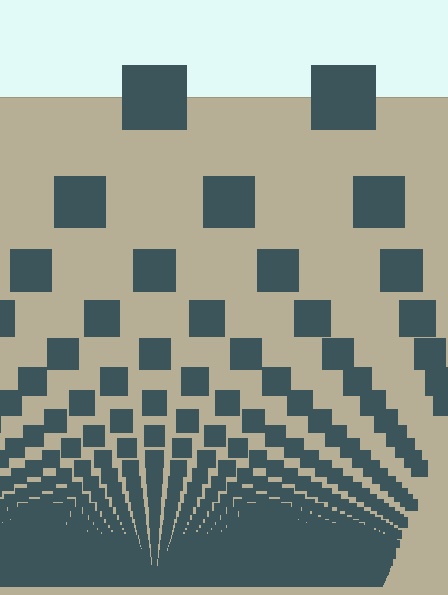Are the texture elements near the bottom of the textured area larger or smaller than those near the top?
Smaller. The gradient is inverted — elements near the bottom are smaller and denser.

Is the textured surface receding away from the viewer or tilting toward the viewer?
The surface appears to tilt toward the viewer. Texture elements get larger and sparser toward the top.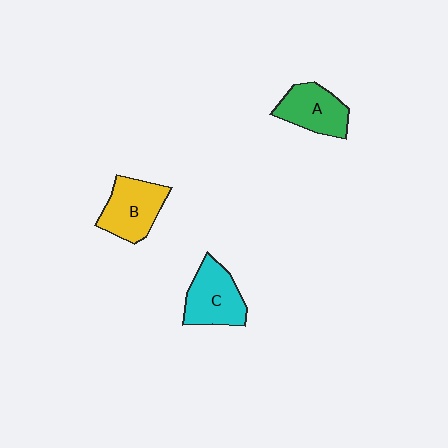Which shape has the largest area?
Shape C (cyan).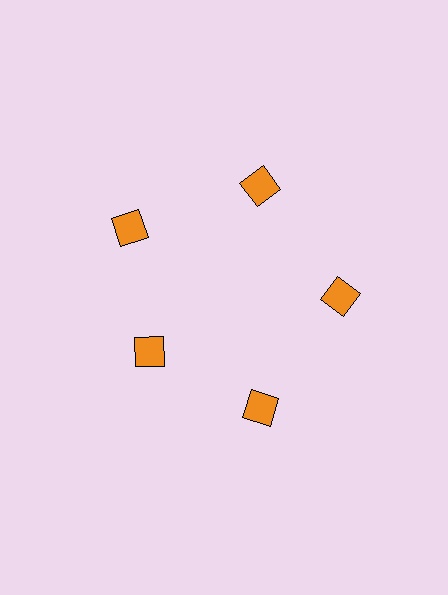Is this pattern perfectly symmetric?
No. The 5 orange squares are arranged in a ring, but one element near the 8 o'clock position is pulled inward toward the center, breaking the 5-fold rotational symmetry.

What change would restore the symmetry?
The symmetry would be restored by moving it outward, back onto the ring so that all 5 squares sit at equal angles and equal distance from the center.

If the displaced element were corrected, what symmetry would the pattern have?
It would have 5-fold rotational symmetry — the pattern would map onto itself every 72 degrees.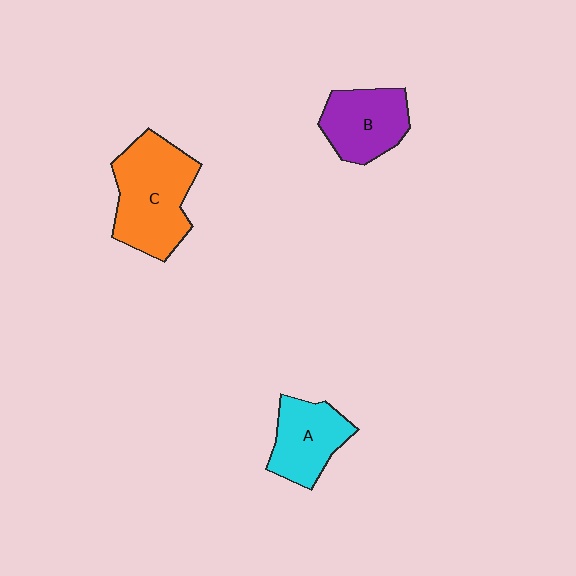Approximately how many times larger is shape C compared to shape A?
Approximately 1.5 times.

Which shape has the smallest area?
Shape A (cyan).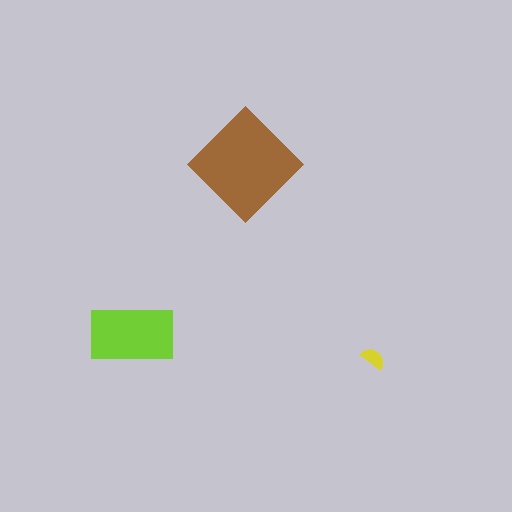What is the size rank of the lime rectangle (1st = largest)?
2nd.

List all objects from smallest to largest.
The yellow semicircle, the lime rectangle, the brown diamond.